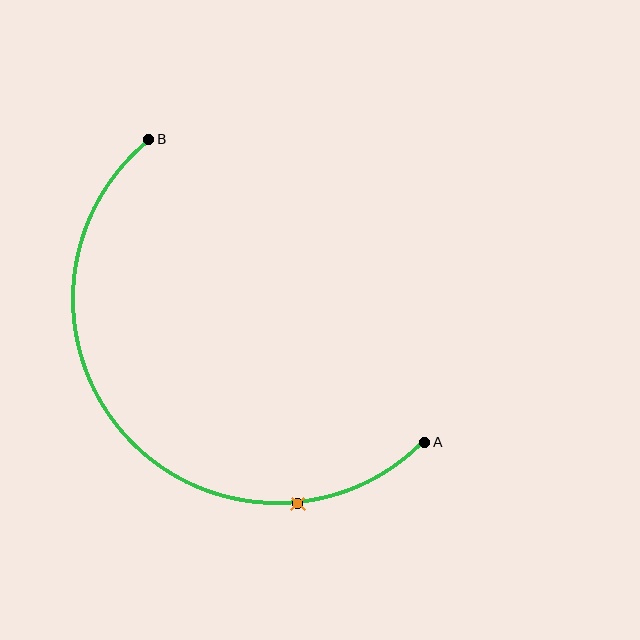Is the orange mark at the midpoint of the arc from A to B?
No. The orange mark lies on the arc but is closer to endpoint A. The arc midpoint would be at the point on the curve equidistant along the arc from both A and B.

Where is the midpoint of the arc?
The arc midpoint is the point on the curve farthest from the straight line joining A and B. It sits below and to the left of that line.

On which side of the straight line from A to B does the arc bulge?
The arc bulges below and to the left of the straight line connecting A and B.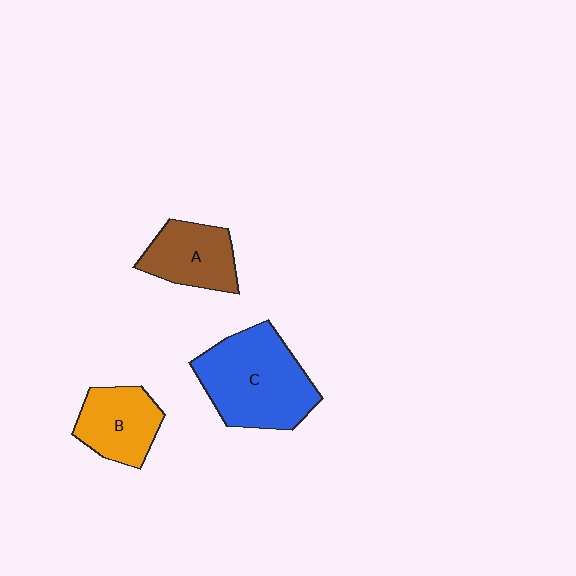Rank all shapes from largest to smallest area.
From largest to smallest: C (blue), B (orange), A (brown).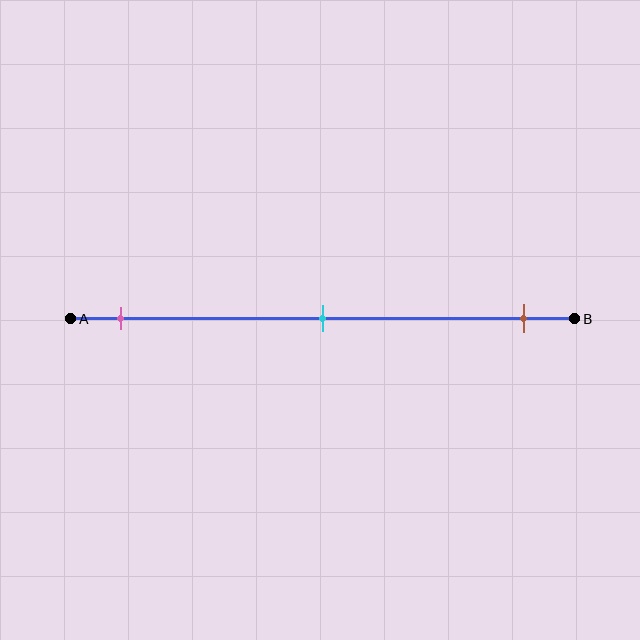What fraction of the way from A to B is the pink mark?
The pink mark is approximately 10% (0.1) of the way from A to B.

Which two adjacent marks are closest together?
The pink and cyan marks are the closest adjacent pair.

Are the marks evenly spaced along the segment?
Yes, the marks are approximately evenly spaced.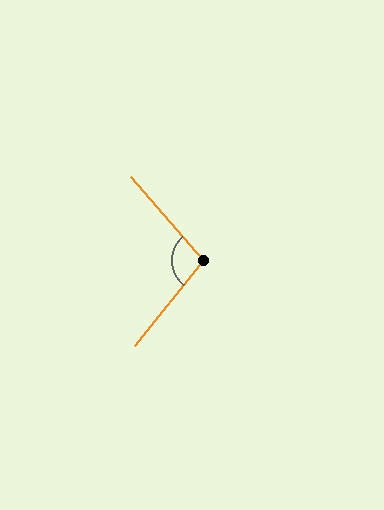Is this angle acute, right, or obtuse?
It is obtuse.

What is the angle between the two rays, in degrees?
Approximately 101 degrees.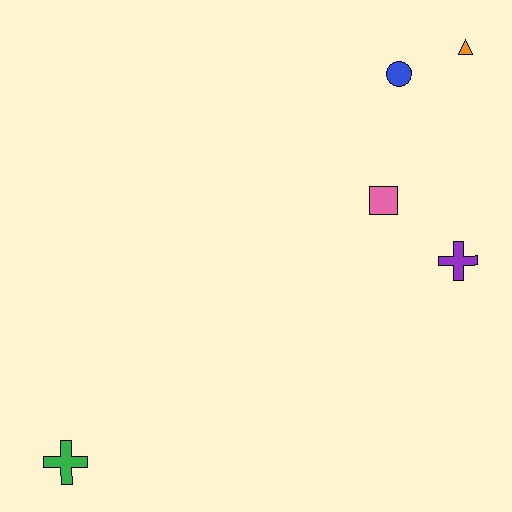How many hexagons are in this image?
There are no hexagons.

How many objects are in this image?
There are 5 objects.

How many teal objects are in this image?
There are no teal objects.